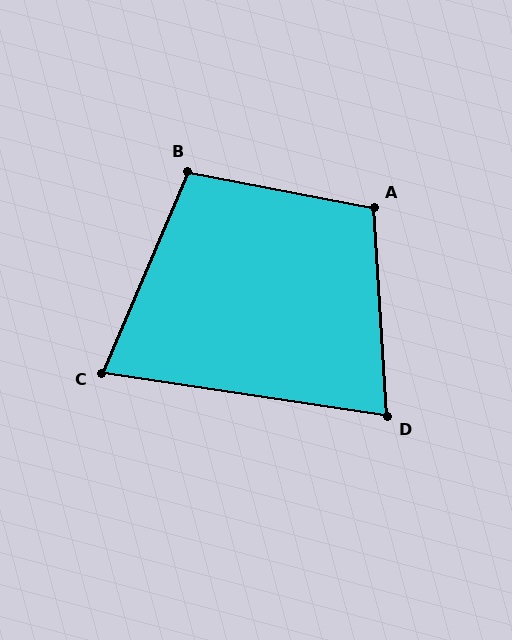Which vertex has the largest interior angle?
A, at approximately 104 degrees.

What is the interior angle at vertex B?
Approximately 102 degrees (obtuse).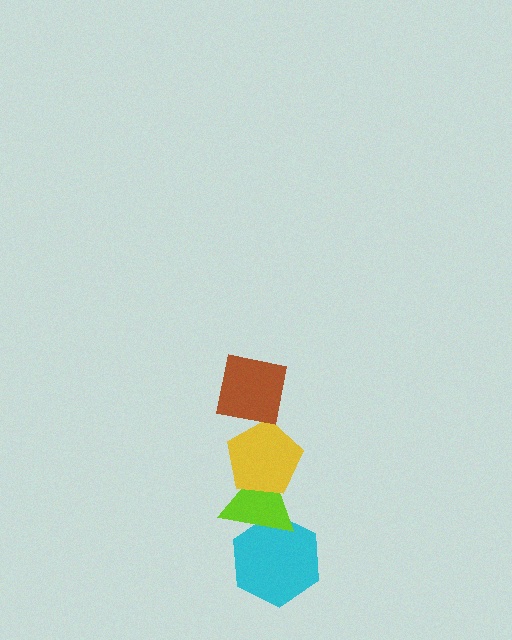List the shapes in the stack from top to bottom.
From top to bottom: the brown square, the yellow pentagon, the lime triangle, the cyan hexagon.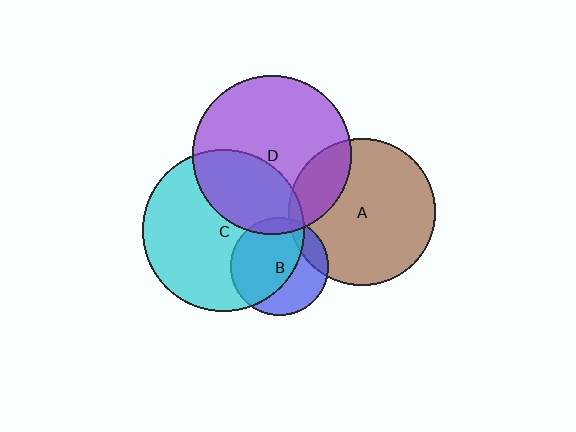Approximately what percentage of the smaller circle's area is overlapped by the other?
Approximately 60%.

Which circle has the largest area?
Circle C (cyan).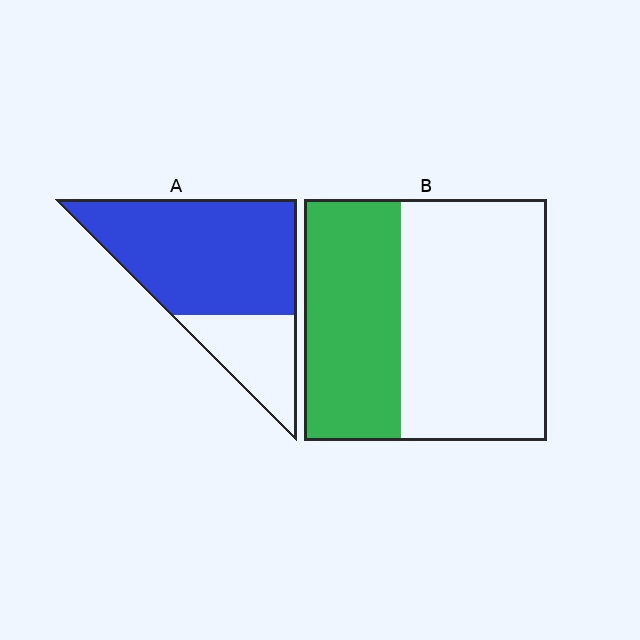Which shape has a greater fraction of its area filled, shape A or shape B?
Shape A.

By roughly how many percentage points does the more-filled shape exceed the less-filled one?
By roughly 35 percentage points (A over B).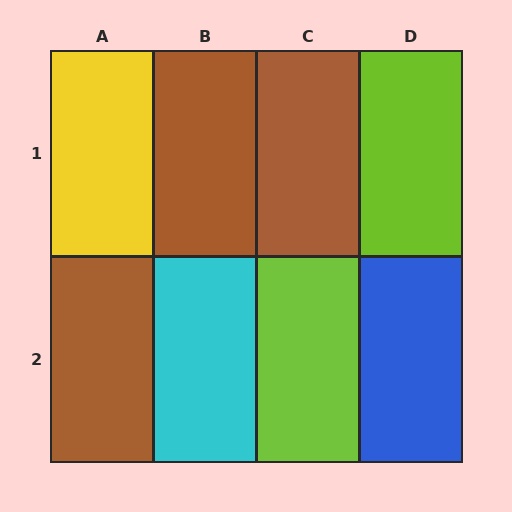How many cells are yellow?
1 cell is yellow.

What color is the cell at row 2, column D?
Blue.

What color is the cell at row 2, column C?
Lime.